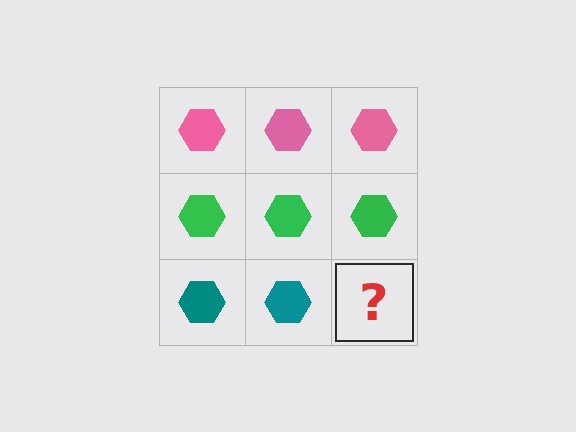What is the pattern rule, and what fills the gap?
The rule is that each row has a consistent color. The gap should be filled with a teal hexagon.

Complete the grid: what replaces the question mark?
The question mark should be replaced with a teal hexagon.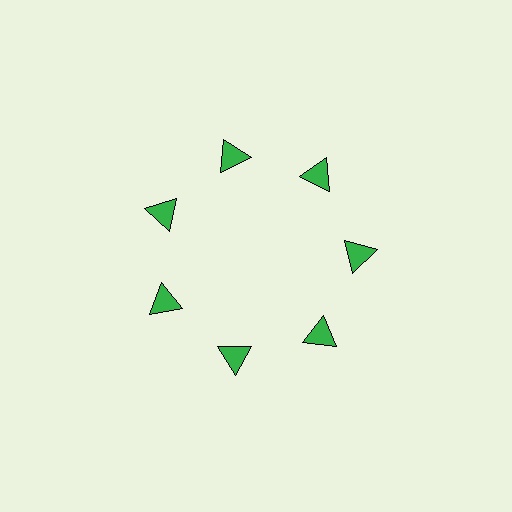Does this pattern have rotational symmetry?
Yes, this pattern has 7-fold rotational symmetry. It looks the same after rotating 51 degrees around the center.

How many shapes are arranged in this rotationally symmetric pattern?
There are 7 shapes, arranged in 7 groups of 1.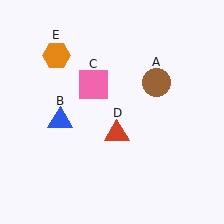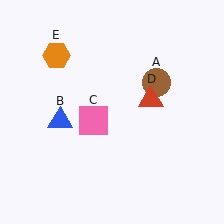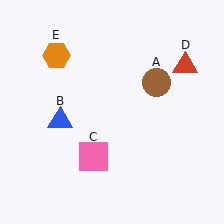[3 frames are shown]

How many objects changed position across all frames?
2 objects changed position: pink square (object C), red triangle (object D).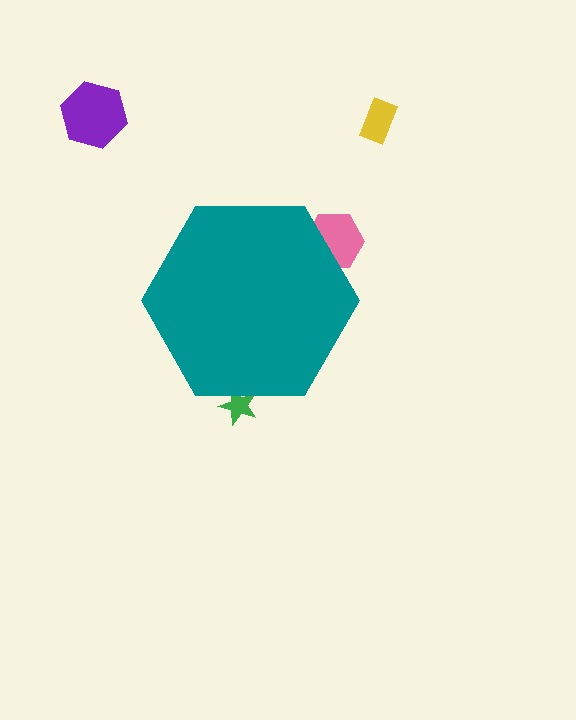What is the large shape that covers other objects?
A teal hexagon.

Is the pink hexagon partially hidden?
Yes, the pink hexagon is partially hidden behind the teal hexagon.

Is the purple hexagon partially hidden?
No, the purple hexagon is fully visible.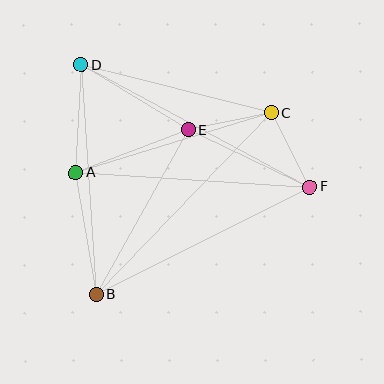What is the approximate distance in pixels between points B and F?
The distance between B and F is approximately 239 pixels.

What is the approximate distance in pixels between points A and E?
The distance between A and E is approximately 120 pixels.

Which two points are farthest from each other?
Points D and F are farthest from each other.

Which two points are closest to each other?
Points C and F are closest to each other.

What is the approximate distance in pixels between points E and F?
The distance between E and F is approximately 135 pixels.